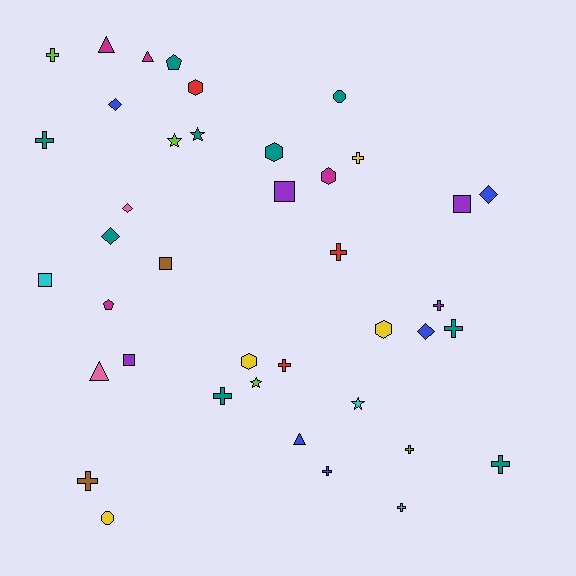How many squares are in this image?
There are 5 squares.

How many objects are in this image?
There are 40 objects.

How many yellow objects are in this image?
There are 4 yellow objects.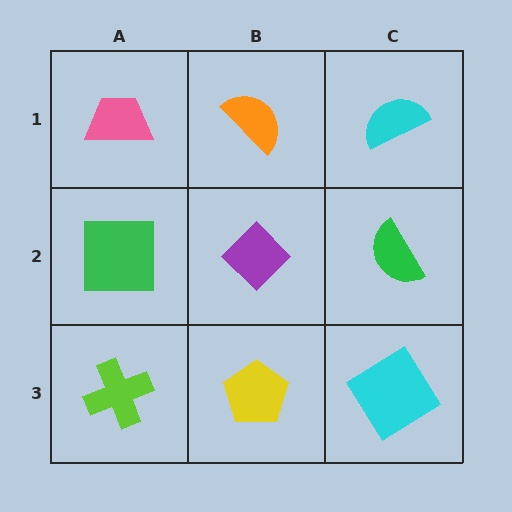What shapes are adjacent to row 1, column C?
A green semicircle (row 2, column C), an orange semicircle (row 1, column B).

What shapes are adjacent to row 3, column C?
A green semicircle (row 2, column C), a yellow pentagon (row 3, column B).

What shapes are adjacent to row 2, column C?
A cyan semicircle (row 1, column C), a cyan diamond (row 3, column C), a purple diamond (row 2, column B).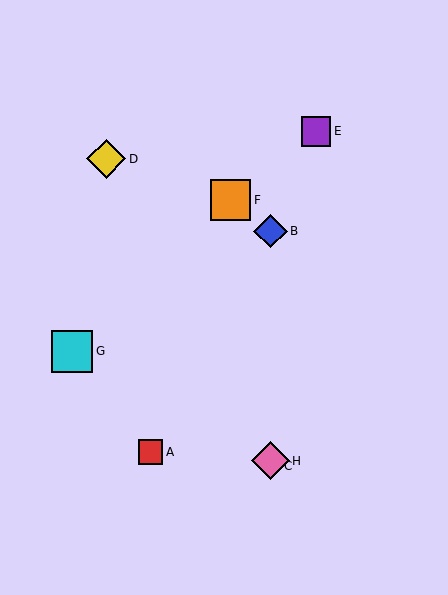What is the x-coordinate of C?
Object C is at x≈270.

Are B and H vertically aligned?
Yes, both are at x≈270.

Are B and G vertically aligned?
No, B is at x≈270 and G is at x≈72.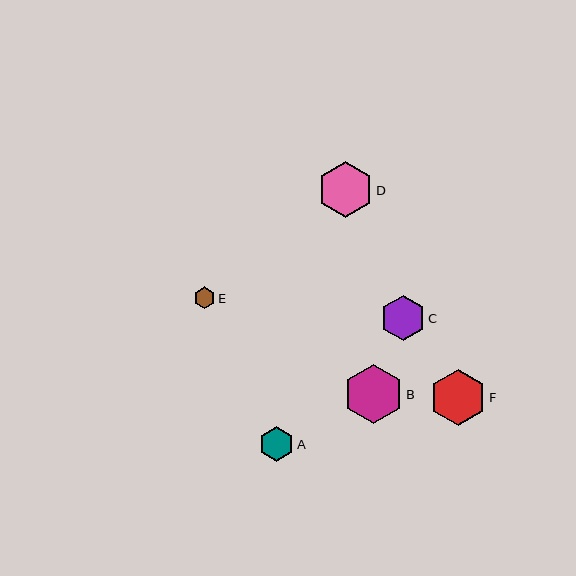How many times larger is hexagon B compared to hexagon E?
Hexagon B is approximately 2.8 times the size of hexagon E.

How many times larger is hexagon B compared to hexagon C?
Hexagon B is approximately 1.3 times the size of hexagon C.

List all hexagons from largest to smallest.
From largest to smallest: B, F, D, C, A, E.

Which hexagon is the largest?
Hexagon B is the largest with a size of approximately 60 pixels.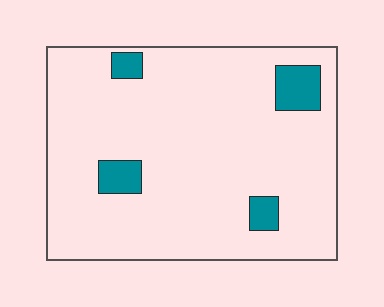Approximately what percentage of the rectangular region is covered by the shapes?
Approximately 10%.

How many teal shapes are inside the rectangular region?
4.